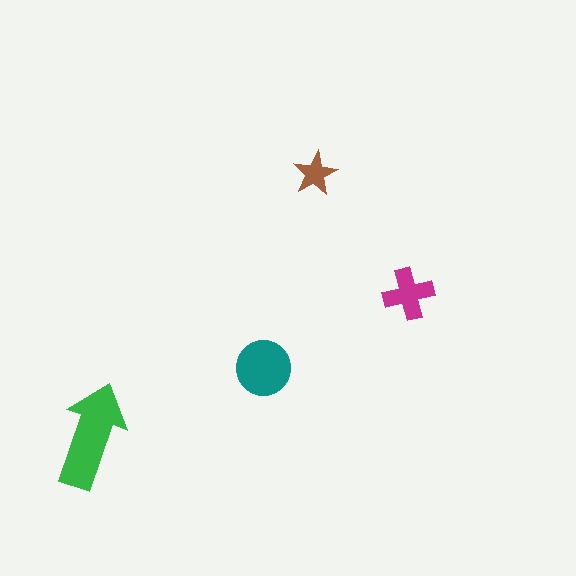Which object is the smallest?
The brown star.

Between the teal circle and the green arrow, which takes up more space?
The green arrow.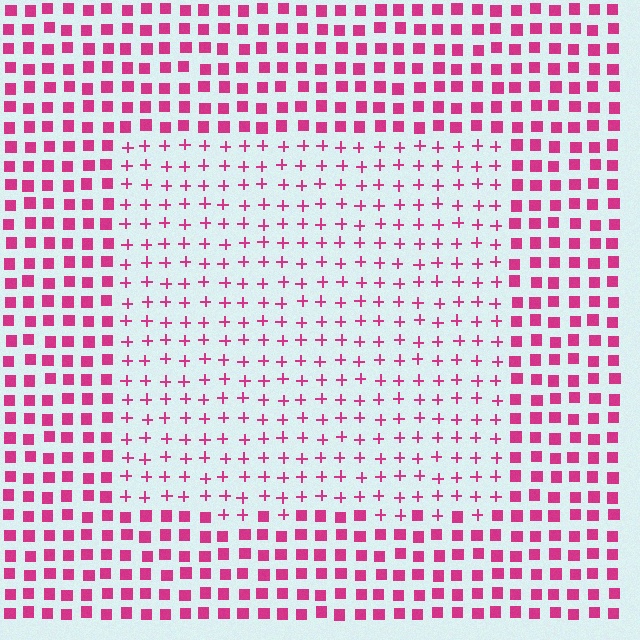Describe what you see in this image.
The image is filled with small magenta elements arranged in a uniform grid. A rectangle-shaped region contains plus signs, while the surrounding area contains squares. The boundary is defined purely by the change in element shape.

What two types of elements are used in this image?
The image uses plus signs inside the rectangle region and squares outside it.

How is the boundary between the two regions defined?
The boundary is defined by a change in element shape: plus signs inside vs. squares outside. All elements share the same color and spacing.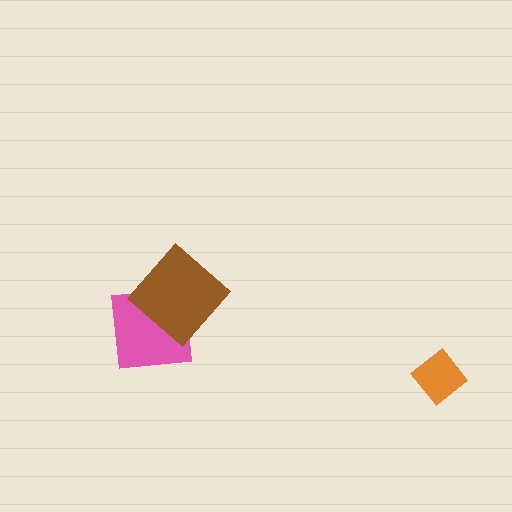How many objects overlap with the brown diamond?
1 object overlaps with the brown diamond.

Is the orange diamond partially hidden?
No, no other shape covers it.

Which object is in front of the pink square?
The brown diamond is in front of the pink square.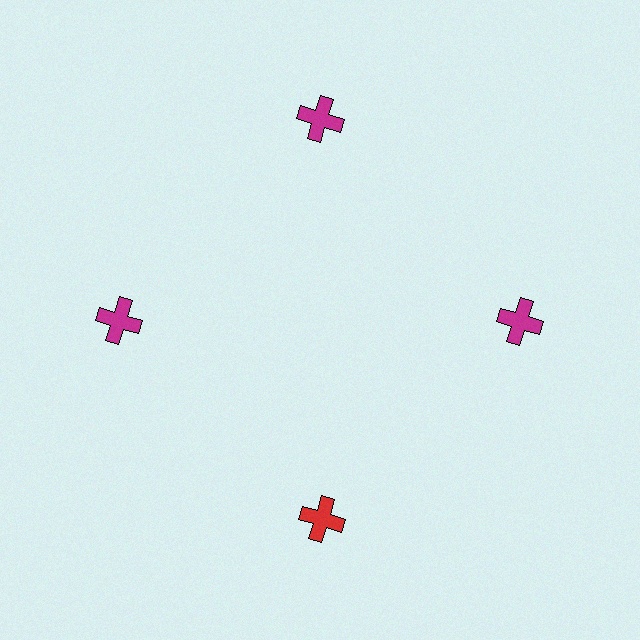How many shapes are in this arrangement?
There are 4 shapes arranged in a ring pattern.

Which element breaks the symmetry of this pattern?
The red cross at roughly the 6 o'clock position breaks the symmetry. All other shapes are magenta crosses.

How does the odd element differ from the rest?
It has a different color: red instead of magenta.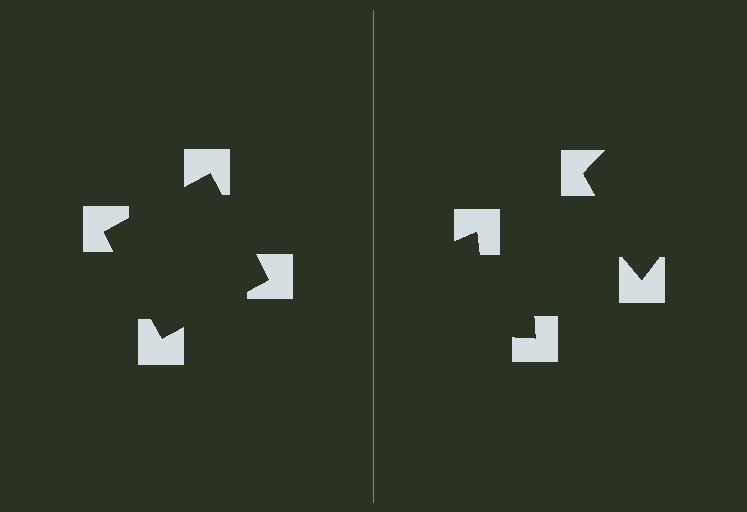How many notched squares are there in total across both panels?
8 — 4 on each side.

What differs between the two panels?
The notched squares are positioned identically on both sides; only the wedge orientations differ. On the left they align to a square; on the right they are misaligned.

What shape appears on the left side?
An illusory square.